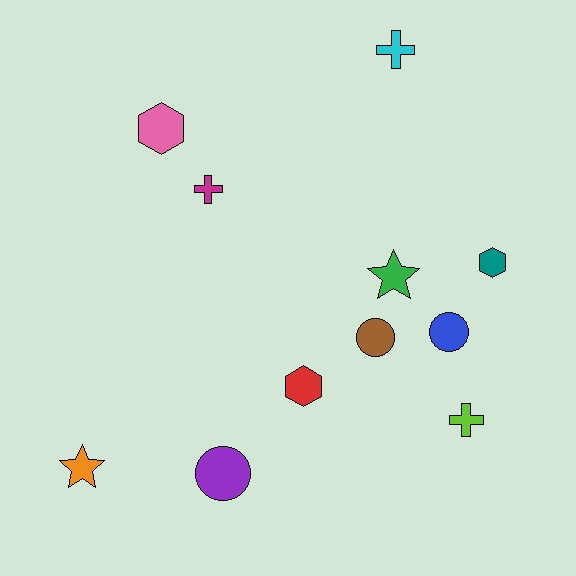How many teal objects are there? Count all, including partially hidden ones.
There is 1 teal object.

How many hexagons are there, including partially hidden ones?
There are 3 hexagons.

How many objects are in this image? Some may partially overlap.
There are 11 objects.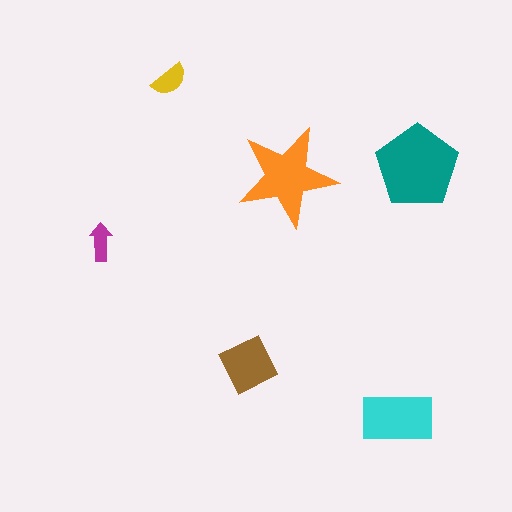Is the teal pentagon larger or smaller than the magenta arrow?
Larger.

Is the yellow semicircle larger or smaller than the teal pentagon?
Smaller.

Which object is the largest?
The teal pentagon.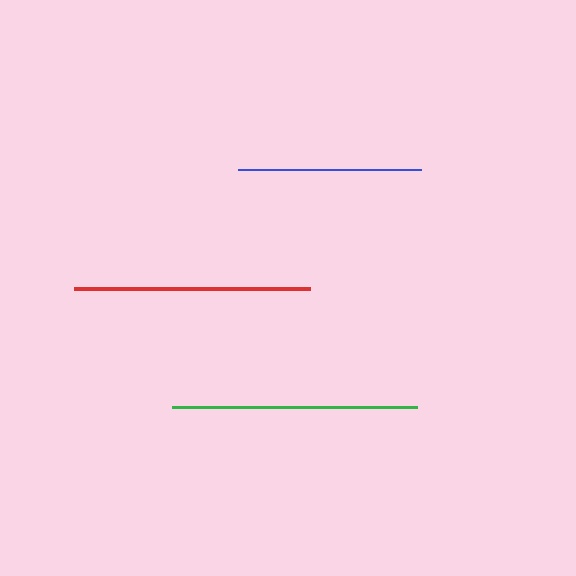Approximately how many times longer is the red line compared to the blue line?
The red line is approximately 1.3 times the length of the blue line.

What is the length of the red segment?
The red segment is approximately 236 pixels long.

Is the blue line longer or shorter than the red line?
The red line is longer than the blue line.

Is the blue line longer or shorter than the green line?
The green line is longer than the blue line.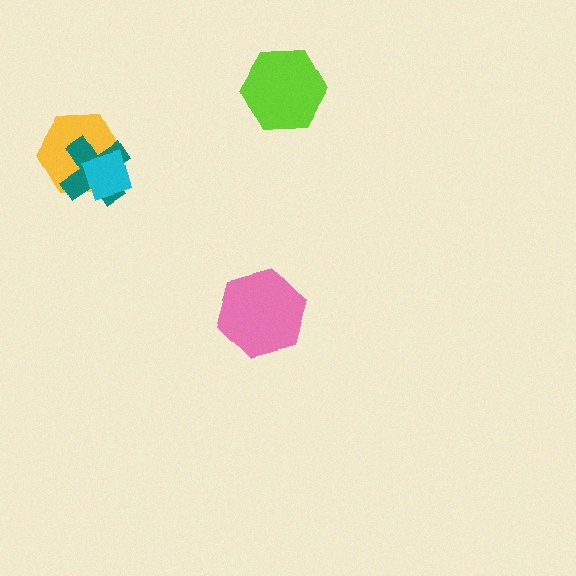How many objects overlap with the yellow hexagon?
2 objects overlap with the yellow hexagon.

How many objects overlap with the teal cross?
2 objects overlap with the teal cross.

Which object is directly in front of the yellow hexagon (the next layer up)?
The teal cross is directly in front of the yellow hexagon.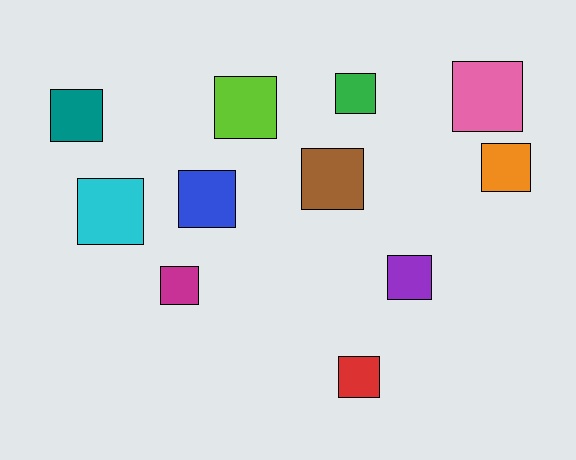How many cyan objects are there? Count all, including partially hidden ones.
There is 1 cyan object.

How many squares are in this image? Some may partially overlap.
There are 11 squares.